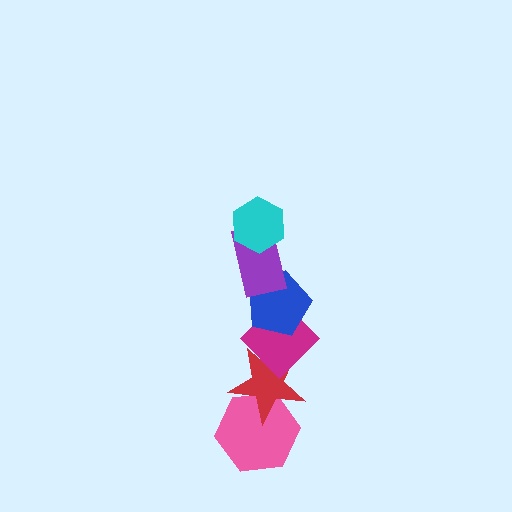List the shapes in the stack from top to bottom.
From top to bottom: the cyan hexagon, the purple rectangle, the blue pentagon, the magenta diamond, the red star, the pink hexagon.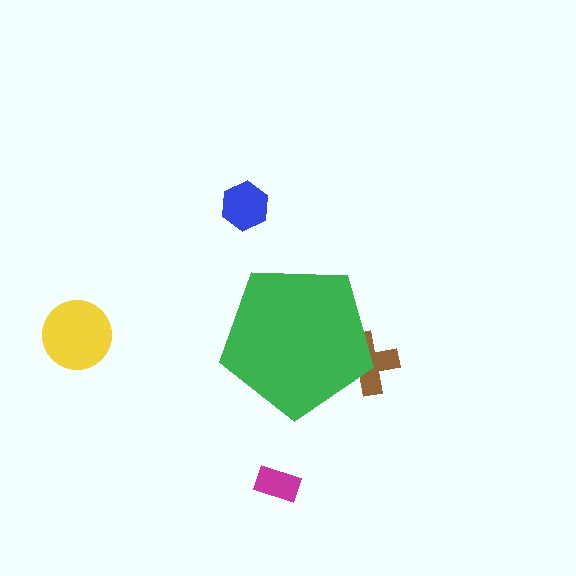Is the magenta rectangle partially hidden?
No, the magenta rectangle is fully visible.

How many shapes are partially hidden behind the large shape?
1 shape is partially hidden.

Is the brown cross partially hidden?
Yes, the brown cross is partially hidden behind the green pentagon.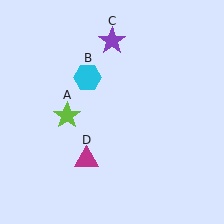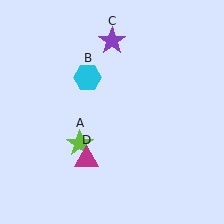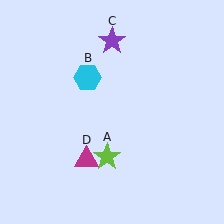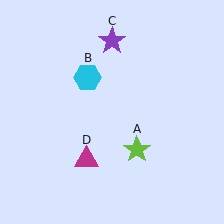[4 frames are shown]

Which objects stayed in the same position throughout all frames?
Cyan hexagon (object B) and purple star (object C) and magenta triangle (object D) remained stationary.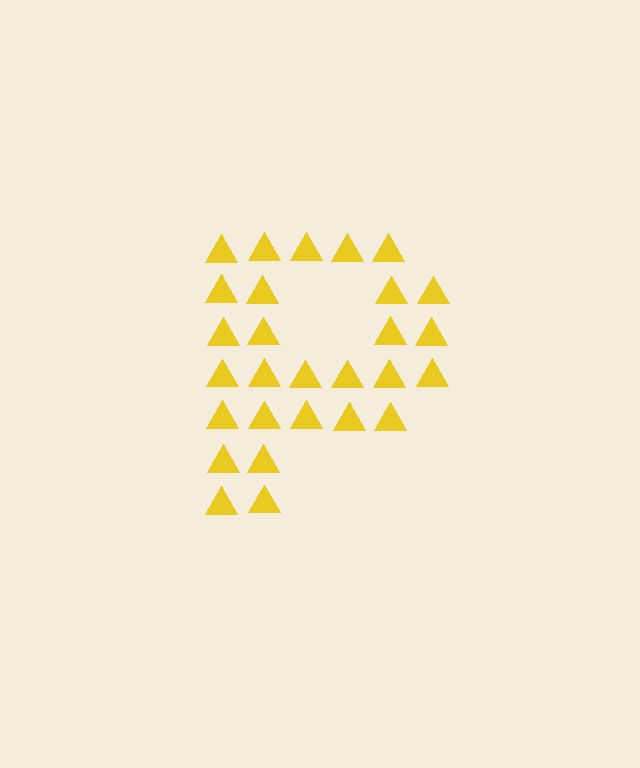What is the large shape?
The large shape is the letter P.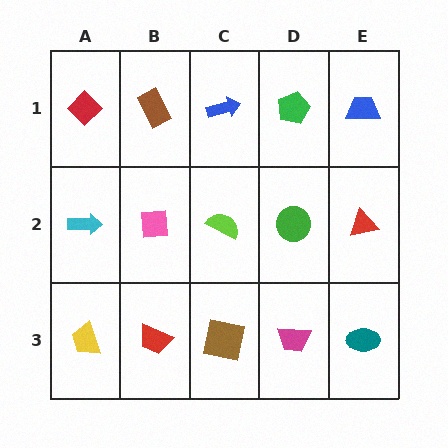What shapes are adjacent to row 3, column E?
A red triangle (row 2, column E), a magenta trapezoid (row 3, column D).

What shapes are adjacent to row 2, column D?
A green pentagon (row 1, column D), a magenta trapezoid (row 3, column D), a lime semicircle (row 2, column C), a red triangle (row 2, column E).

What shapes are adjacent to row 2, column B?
A brown rectangle (row 1, column B), a red trapezoid (row 3, column B), a cyan arrow (row 2, column A), a lime semicircle (row 2, column C).